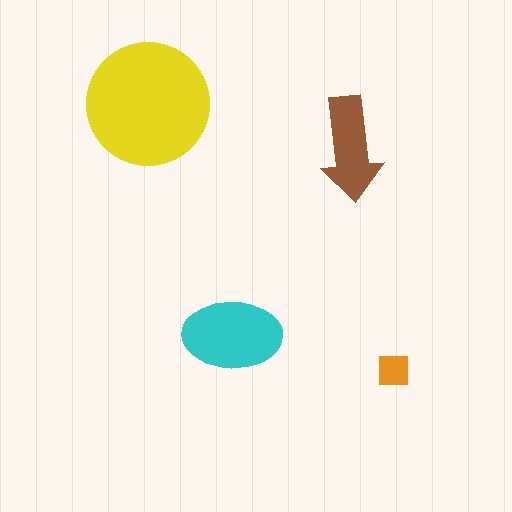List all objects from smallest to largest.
The orange square, the brown arrow, the cyan ellipse, the yellow circle.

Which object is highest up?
The yellow circle is topmost.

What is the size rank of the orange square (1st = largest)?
4th.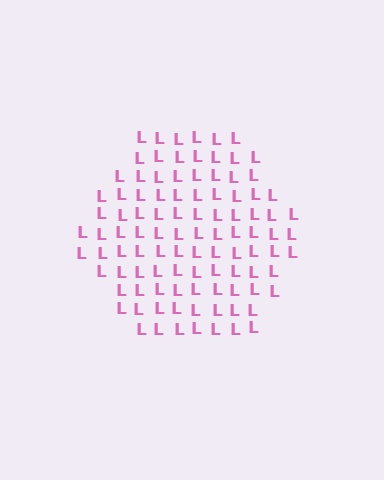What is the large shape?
The large shape is a hexagon.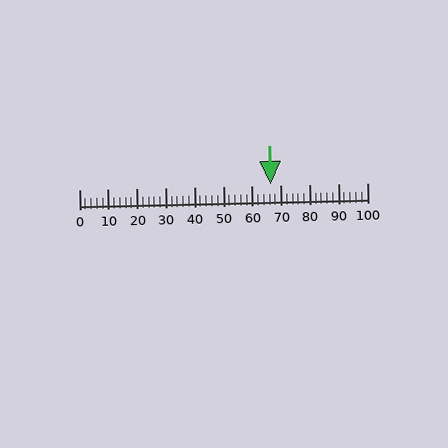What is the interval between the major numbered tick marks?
The major tick marks are spaced 10 units apart.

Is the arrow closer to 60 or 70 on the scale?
The arrow is closer to 70.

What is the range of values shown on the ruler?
The ruler shows values from 0 to 100.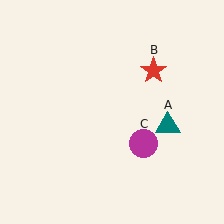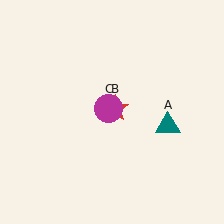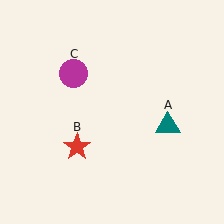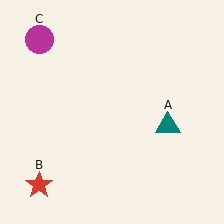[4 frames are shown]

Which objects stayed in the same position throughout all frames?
Teal triangle (object A) remained stationary.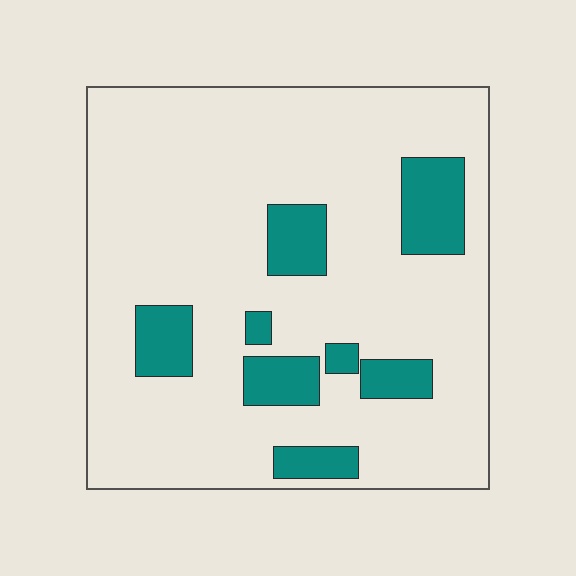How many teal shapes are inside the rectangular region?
8.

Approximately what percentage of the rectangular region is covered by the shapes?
Approximately 15%.